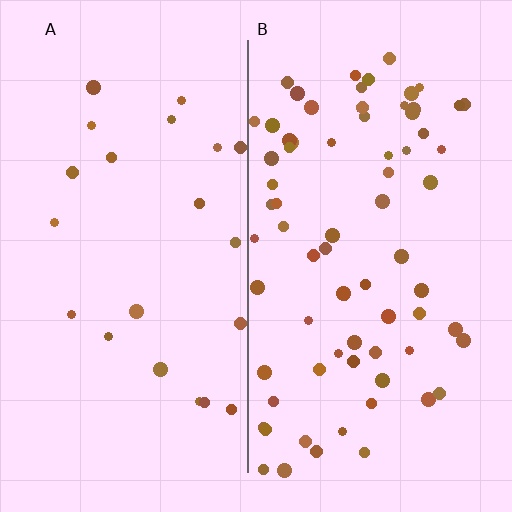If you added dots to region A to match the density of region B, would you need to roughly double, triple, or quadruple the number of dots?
Approximately triple.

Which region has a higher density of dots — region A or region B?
B (the right).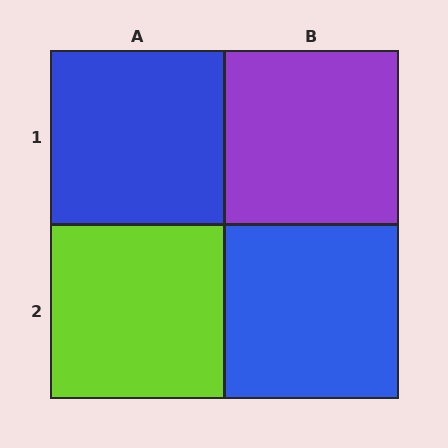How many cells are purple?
1 cell is purple.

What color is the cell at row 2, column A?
Lime.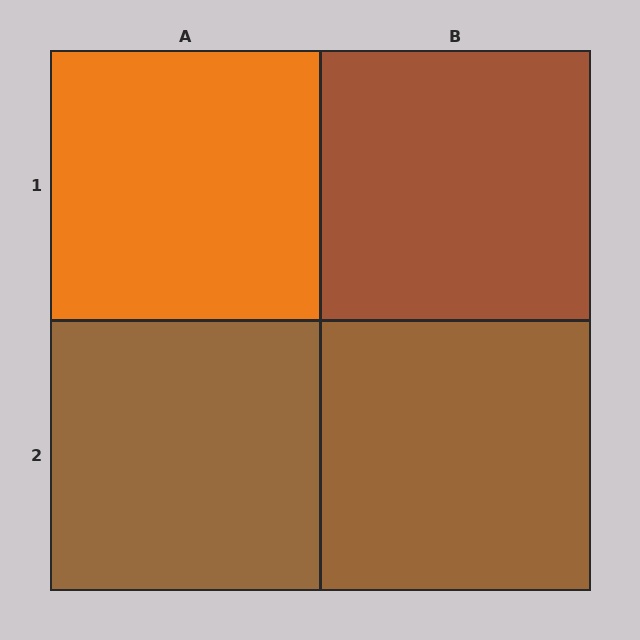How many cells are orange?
1 cell is orange.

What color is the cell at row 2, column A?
Brown.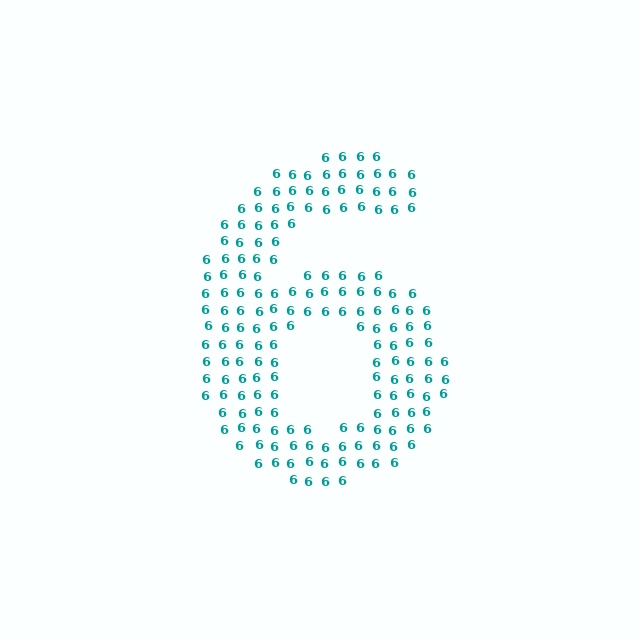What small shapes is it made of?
It is made of small digit 6's.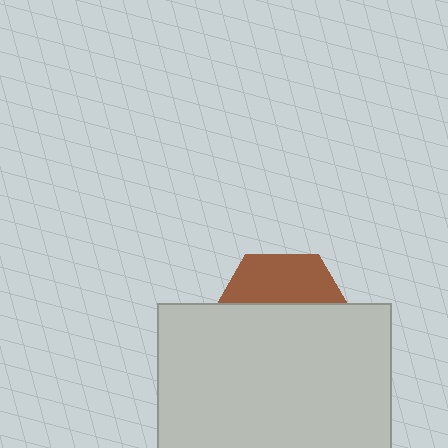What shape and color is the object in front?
The object in front is a light gray rectangle.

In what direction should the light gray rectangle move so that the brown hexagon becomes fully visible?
The light gray rectangle should move down. That is the shortest direction to clear the overlap and leave the brown hexagon fully visible.